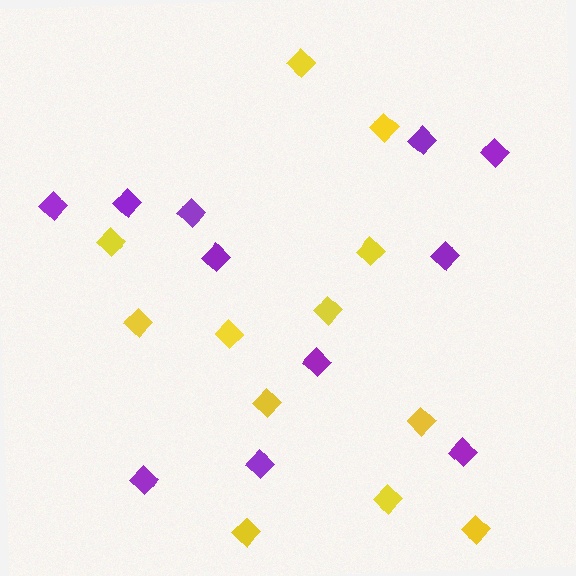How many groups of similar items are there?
There are 2 groups: one group of purple diamonds (11) and one group of yellow diamonds (12).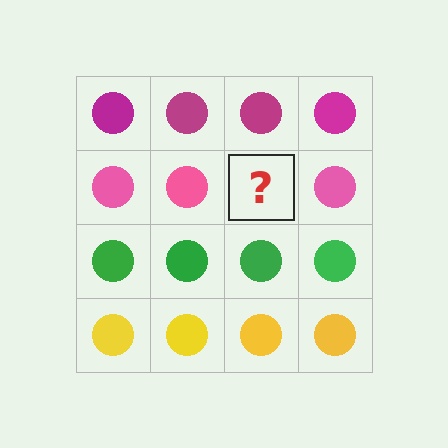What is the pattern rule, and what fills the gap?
The rule is that each row has a consistent color. The gap should be filled with a pink circle.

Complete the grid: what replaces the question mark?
The question mark should be replaced with a pink circle.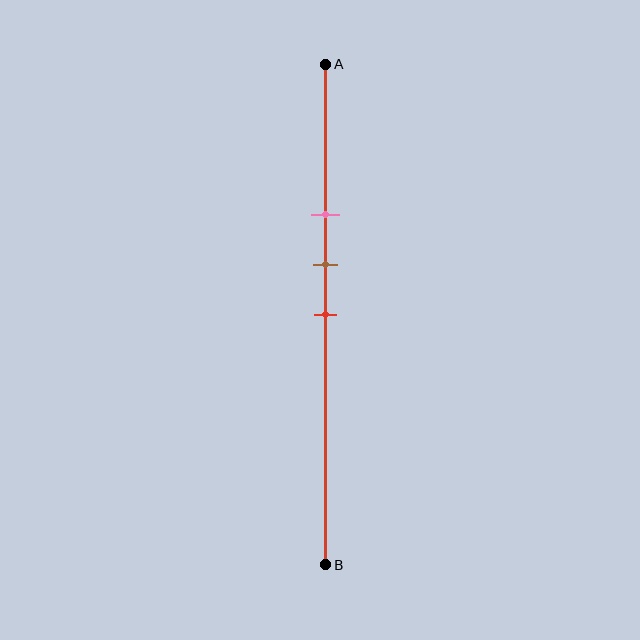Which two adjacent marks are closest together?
The brown and red marks are the closest adjacent pair.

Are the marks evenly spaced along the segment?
Yes, the marks are approximately evenly spaced.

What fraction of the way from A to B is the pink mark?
The pink mark is approximately 30% (0.3) of the way from A to B.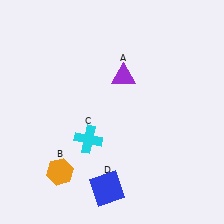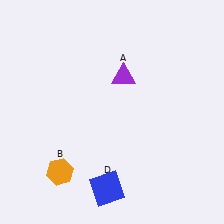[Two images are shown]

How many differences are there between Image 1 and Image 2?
There is 1 difference between the two images.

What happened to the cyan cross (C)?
The cyan cross (C) was removed in Image 2. It was in the bottom-left area of Image 1.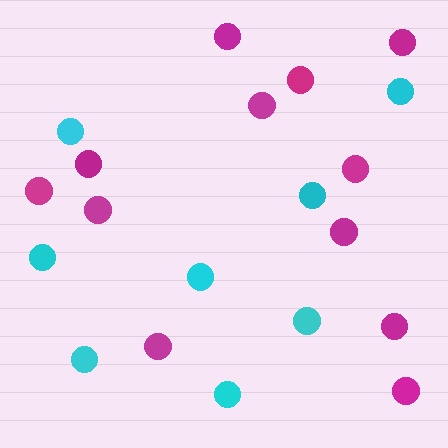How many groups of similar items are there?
There are 2 groups: one group of cyan circles (8) and one group of magenta circles (12).